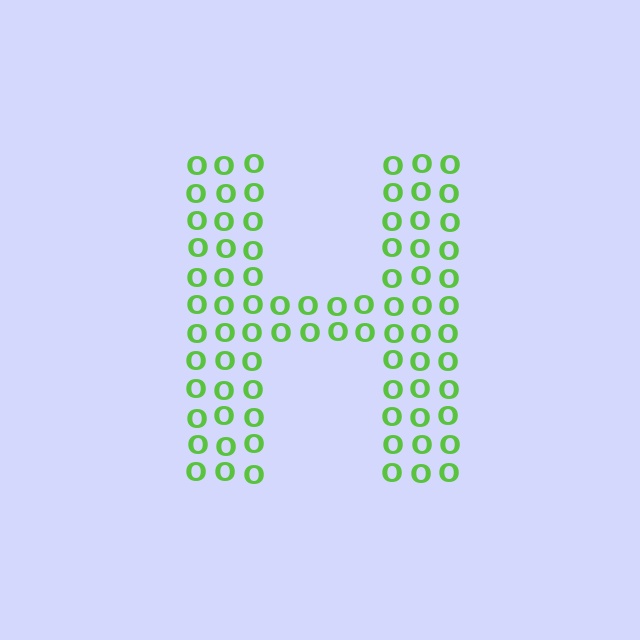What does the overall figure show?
The overall figure shows the letter H.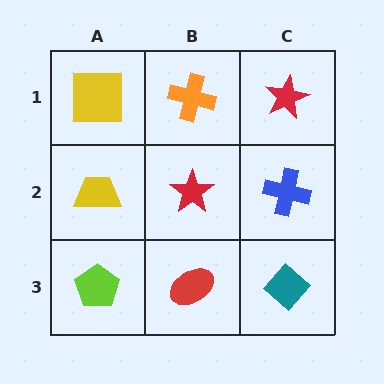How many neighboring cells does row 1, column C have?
2.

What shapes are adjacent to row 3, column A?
A yellow trapezoid (row 2, column A), a red ellipse (row 3, column B).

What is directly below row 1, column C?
A blue cross.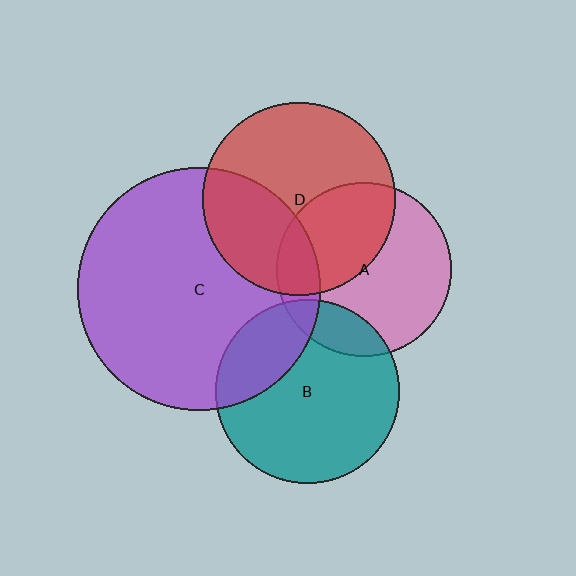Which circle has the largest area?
Circle C (purple).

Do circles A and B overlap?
Yes.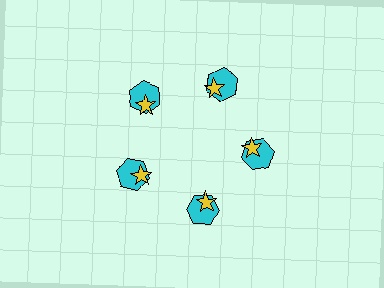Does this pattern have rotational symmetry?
Yes, this pattern has 5-fold rotational symmetry. It looks the same after rotating 72 degrees around the center.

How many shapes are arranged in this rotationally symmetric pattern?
There are 10 shapes, arranged in 5 groups of 2.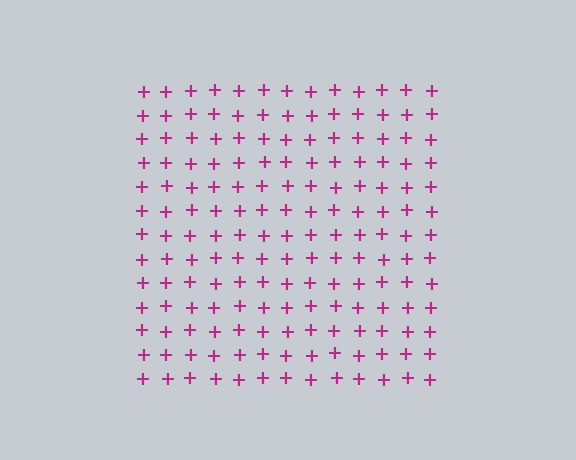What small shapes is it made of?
It is made of small plus signs.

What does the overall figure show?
The overall figure shows a square.